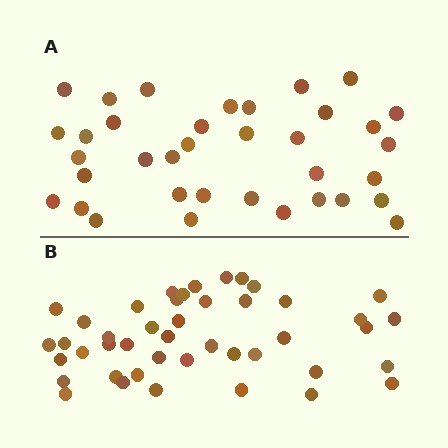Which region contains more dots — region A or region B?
Region B (the bottom region) has more dots.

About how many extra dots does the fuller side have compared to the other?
Region B has roughly 8 or so more dots than region A.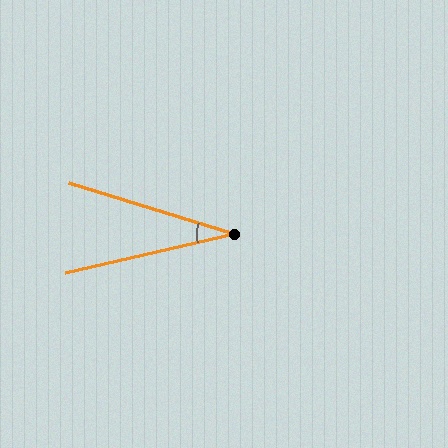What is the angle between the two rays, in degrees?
Approximately 30 degrees.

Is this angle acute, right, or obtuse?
It is acute.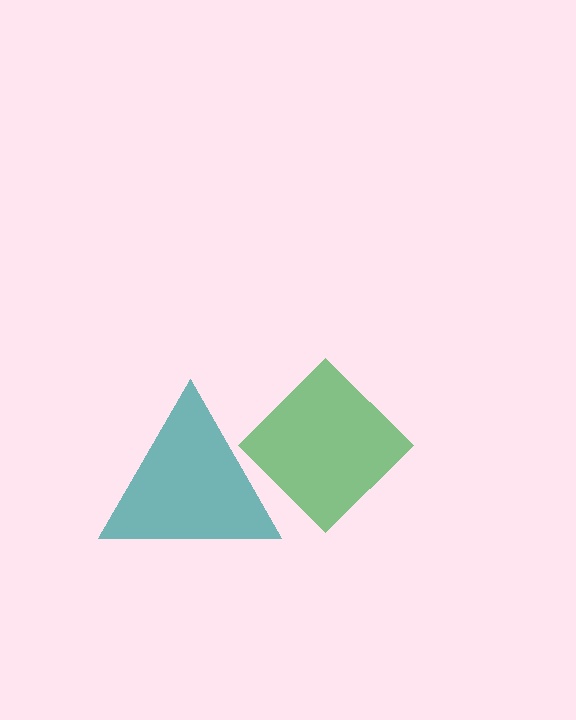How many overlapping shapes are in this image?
There are 2 overlapping shapes in the image.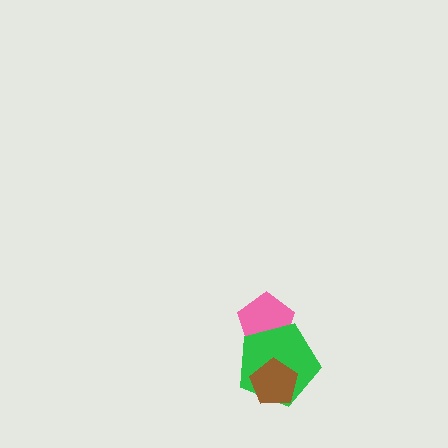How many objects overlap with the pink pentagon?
1 object overlaps with the pink pentagon.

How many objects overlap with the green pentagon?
2 objects overlap with the green pentagon.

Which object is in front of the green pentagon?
The brown pentagon is in front of the green pentagon.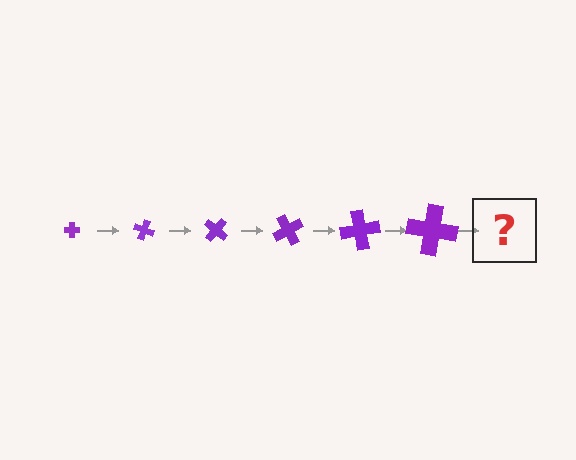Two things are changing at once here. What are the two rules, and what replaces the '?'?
The two rules are that the cross grows larger each step and it rotates 20 degrees each step. The '?' should be a cross, larger than the previous one and rotated 120 degrees from the start.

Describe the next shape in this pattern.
It should be a cross, larger than the previous one and rotated 120 degrees from the start.